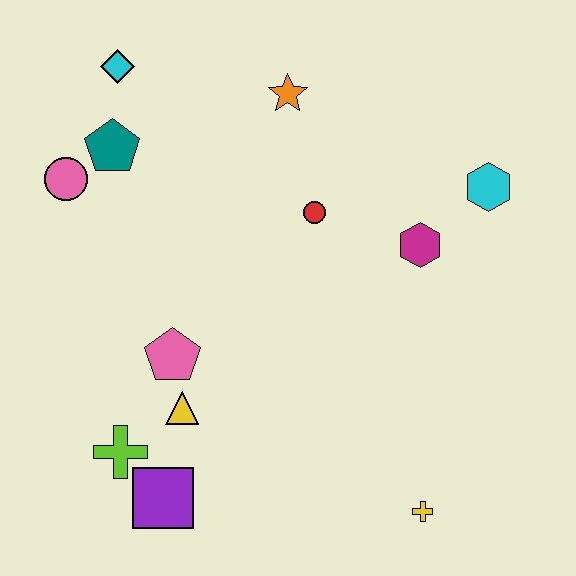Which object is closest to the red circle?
The magenta hexagon is closest to the red circle.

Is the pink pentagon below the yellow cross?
No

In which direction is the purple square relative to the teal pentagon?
The purple square is below the teal pentagon.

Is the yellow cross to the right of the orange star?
Yes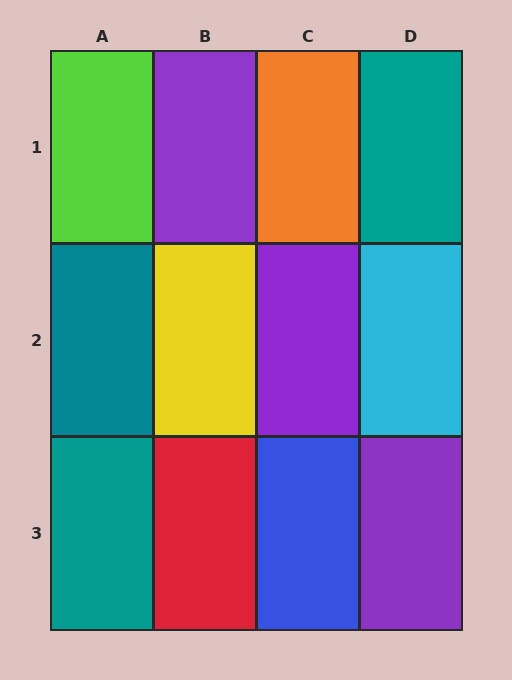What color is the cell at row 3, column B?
Red.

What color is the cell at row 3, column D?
Purple.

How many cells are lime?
1 cell is lime.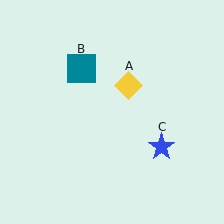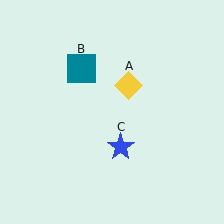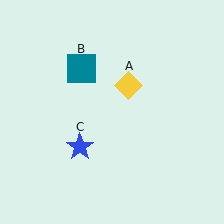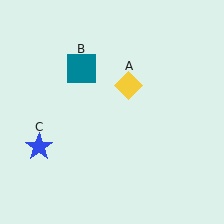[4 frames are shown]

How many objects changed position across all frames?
1 object changed position: blue star (object C).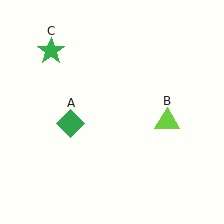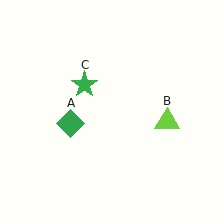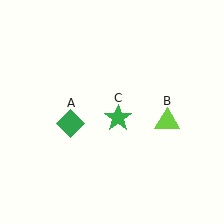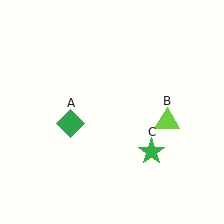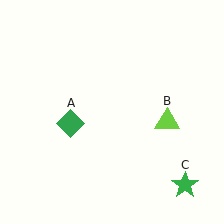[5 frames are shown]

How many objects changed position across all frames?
1 object changed position: green star (object C).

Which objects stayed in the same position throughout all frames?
Green diamond (object A) and lime triangle (object B) remained stationary.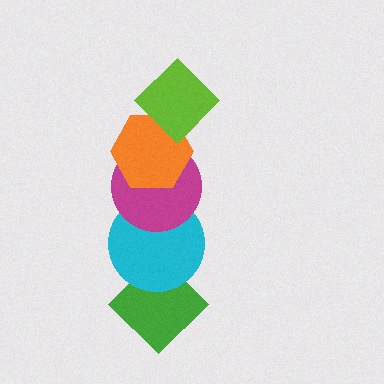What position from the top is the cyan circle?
The cyan circle is 4th from the top.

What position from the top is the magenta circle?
The magenta circle is 3rd from the top.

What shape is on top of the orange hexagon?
The lime diamond is on top of the orange hexagon.